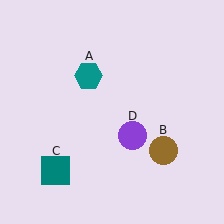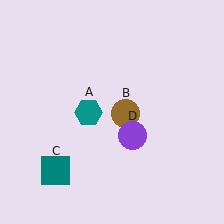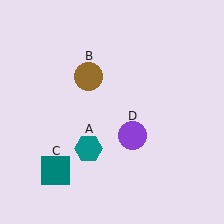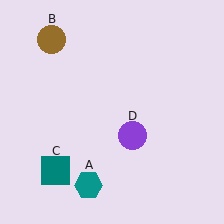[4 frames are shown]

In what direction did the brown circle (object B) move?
The brown circle (object B) moved up and to the left.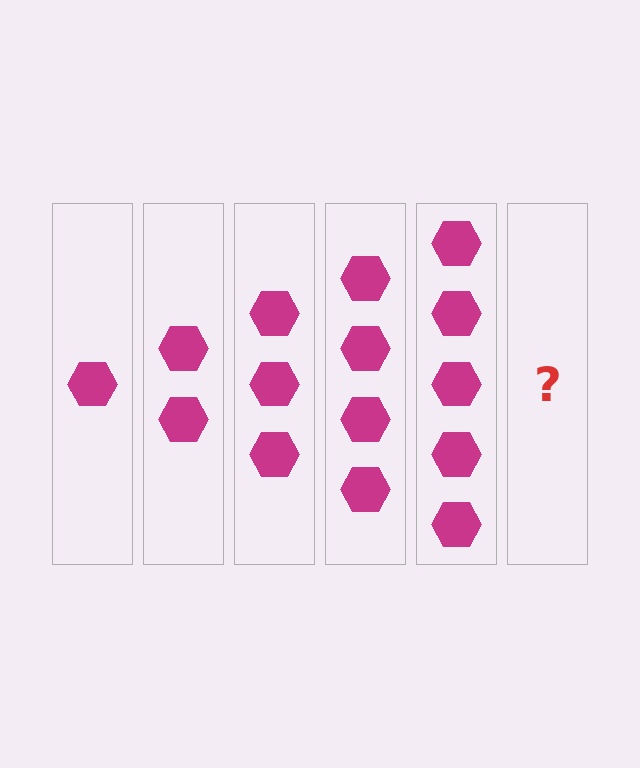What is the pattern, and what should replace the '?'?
The pattern is that each step adds one more hexagon. The '?' should be 6 hexagons.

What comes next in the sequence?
The next element should be 6 hexagons.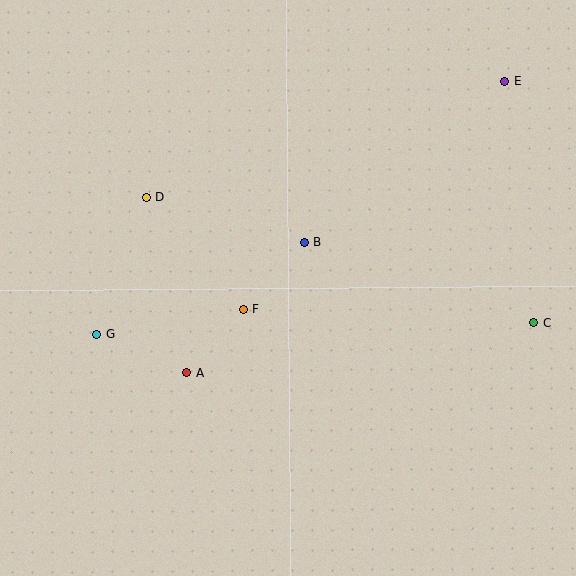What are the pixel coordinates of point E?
Point E is at (505, 81).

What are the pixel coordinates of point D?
Point D is at (147, 198).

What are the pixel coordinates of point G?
Point G is at (97, 334).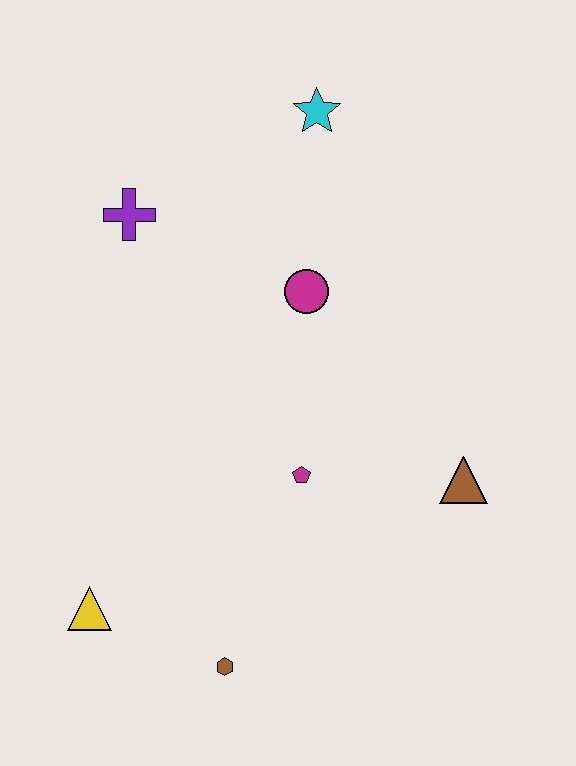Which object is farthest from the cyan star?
The brown hexagon is farthest from the cyan star.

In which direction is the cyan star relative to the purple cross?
The cyan star is to the right of the purple cross.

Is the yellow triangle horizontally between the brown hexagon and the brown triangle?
No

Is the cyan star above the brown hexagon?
Yes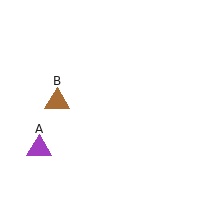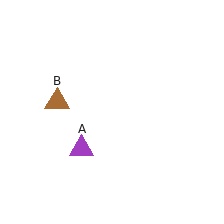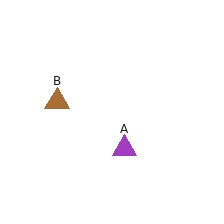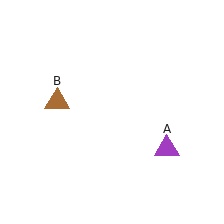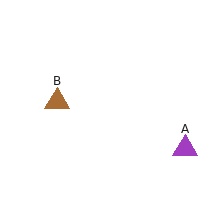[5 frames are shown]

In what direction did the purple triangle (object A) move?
The purple triangle (object A) moved right.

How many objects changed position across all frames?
1 object changed position: purple triangle (object A).